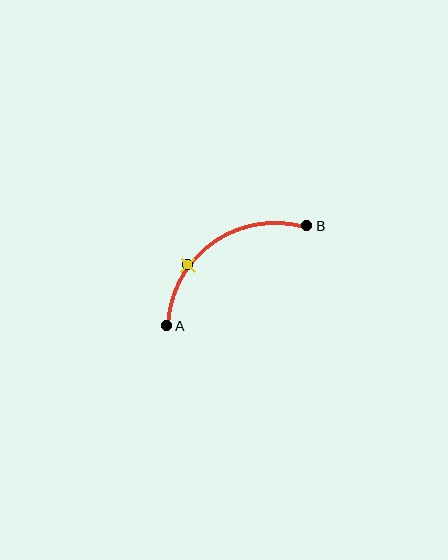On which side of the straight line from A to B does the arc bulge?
The arc bulges above and to the left of the straight line connecting A and B.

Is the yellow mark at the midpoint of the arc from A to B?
No. The yellow mark lies on the arc but is closer to endpoint A. The arc midpoint would be at the point on the curve equidistant along the arc from both A and B.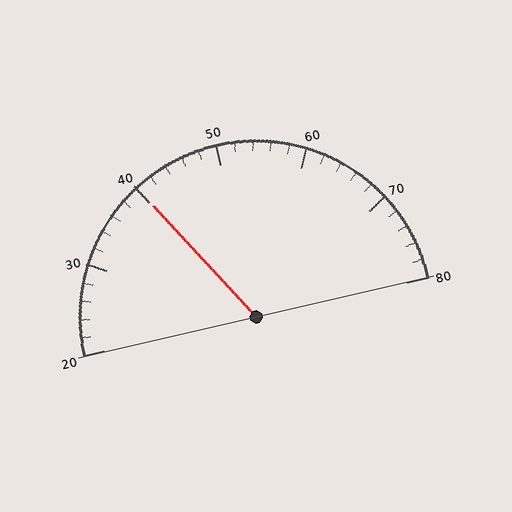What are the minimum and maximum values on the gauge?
The gauge ranges from 20 to 80.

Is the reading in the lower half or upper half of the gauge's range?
The reading is in the lower half of the range (20 to 80).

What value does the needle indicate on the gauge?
The needle indicates approximately 40.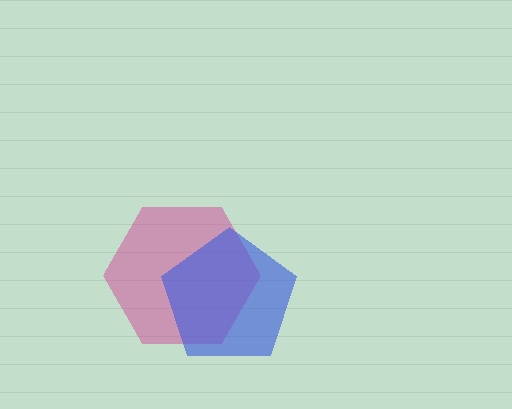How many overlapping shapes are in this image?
There are 2 overlapping shapes in the image.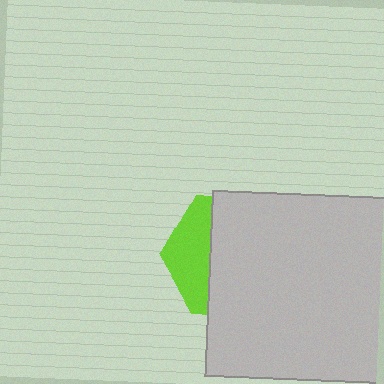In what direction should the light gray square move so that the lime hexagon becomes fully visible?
The light gray square should move right. That is the shortest direction to clear the overlap and leave the lime hexagon fully visible.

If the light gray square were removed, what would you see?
You would see the complete lime hexagon.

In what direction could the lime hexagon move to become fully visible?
The lime hexagon could move left. That would shift it out from behind the light gray square entirely.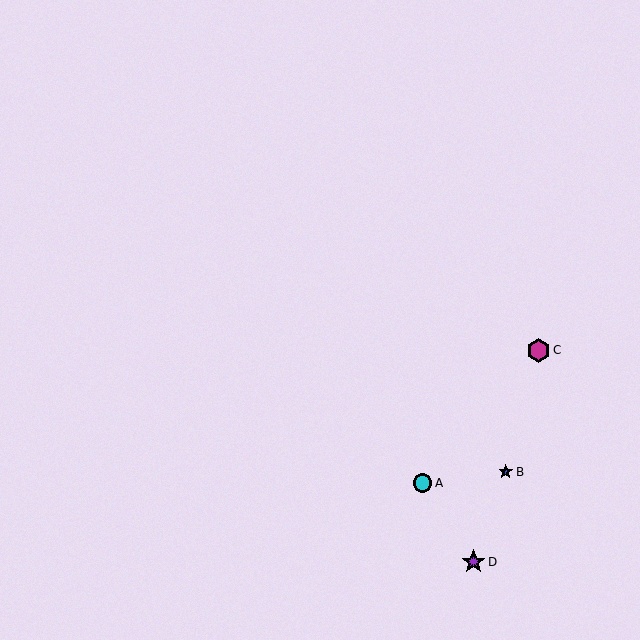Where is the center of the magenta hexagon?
The center of the magenta hexagon is at (538, 350).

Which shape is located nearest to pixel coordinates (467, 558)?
The purple star (labeled D) at (474, 562) is nearest to that location.